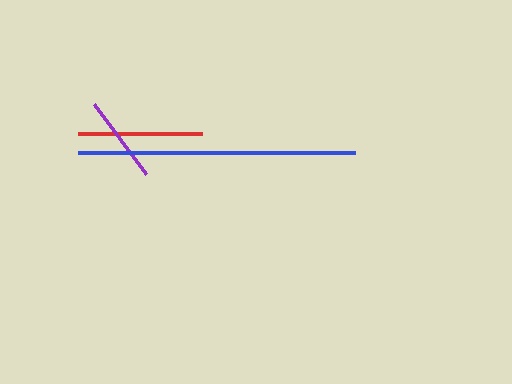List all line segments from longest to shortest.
From longest to shortest: blue, red, purple.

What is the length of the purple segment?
The purple segment is approximately 88 pixels long.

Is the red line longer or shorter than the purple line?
The red line is longer than the purple line.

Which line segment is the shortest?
The purple line is the shortest at approximately 88 pixels.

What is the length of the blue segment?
The blue segment is approximately 277 pixels long.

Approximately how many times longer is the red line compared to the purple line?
The red line is approximately 1.4 times the length of the purple line.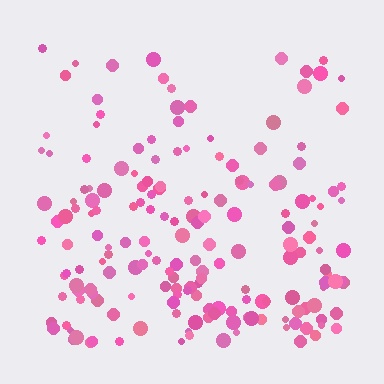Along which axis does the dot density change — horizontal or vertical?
Vertical.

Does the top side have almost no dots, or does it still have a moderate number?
Still a moderate number, just noticeably fewer than the bottom.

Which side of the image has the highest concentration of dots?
The bottom.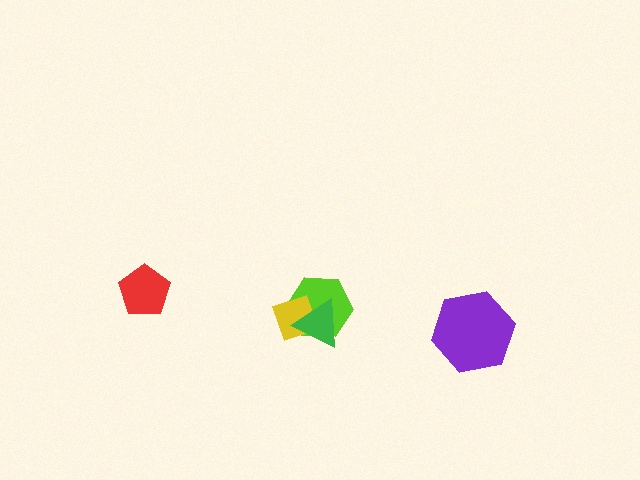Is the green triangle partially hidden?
No, no other shape covers it.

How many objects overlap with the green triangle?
2 objects overlap with the green triangle.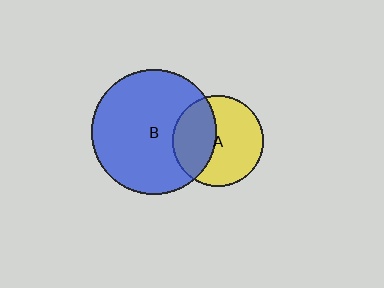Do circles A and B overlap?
Yes.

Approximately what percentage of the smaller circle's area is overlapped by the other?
Approximately 40%.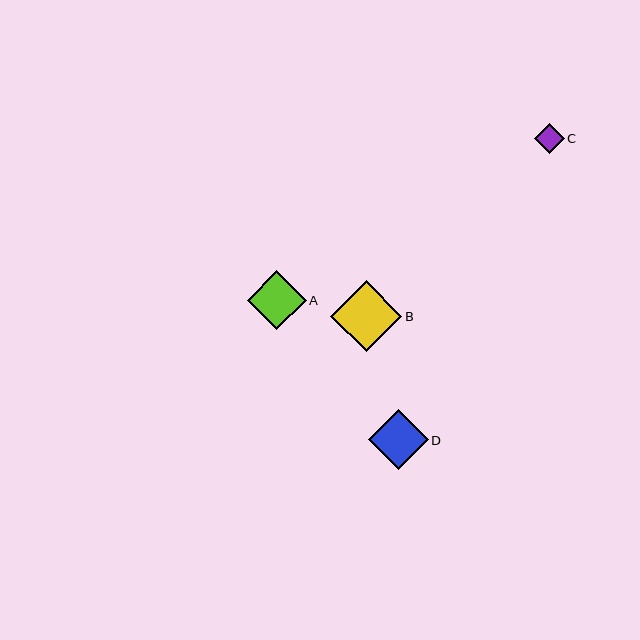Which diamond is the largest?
Diamond B is the largest with a size of approximately 71 pixels.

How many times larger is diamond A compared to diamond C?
Diamond A is approximately 2.0 times the size of diamond C.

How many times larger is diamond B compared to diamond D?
Diamond B is approximately 1.2 times the size of diamond D.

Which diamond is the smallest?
Diamond C is the smallest with a size of approximately 30 pixels.